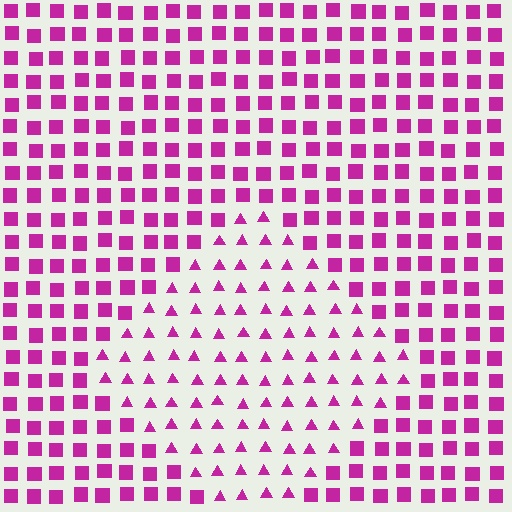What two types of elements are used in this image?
The image uses triangles inside the diamond region and squares outside it.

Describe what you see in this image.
The image is filled with small magenta elements arranged in a uniform grid. A diamond-shaped region contains triangles, while the surrounding area contains squares. The boundary is defined purely by the change in element shape.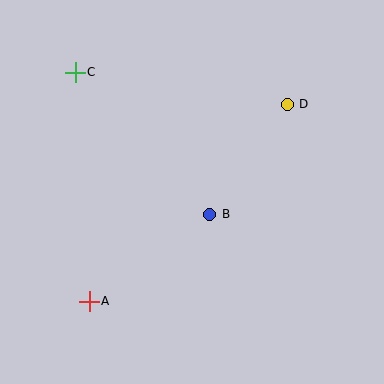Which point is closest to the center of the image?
Point B at (210, 214) is closest to the center.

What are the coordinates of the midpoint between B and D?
The midpoint between B and D is at (248, 159).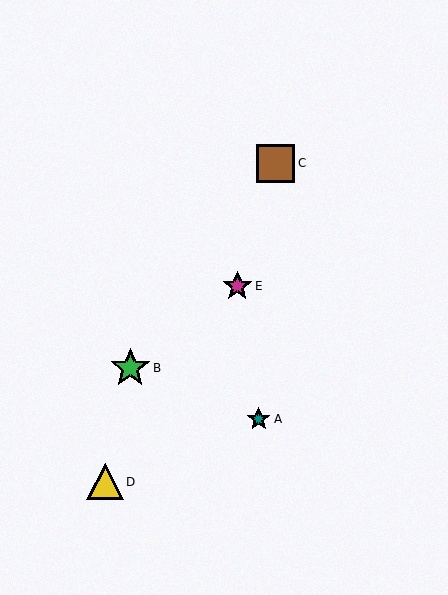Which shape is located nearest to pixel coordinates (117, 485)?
The yellow triangle (labeled D) at (105, 482) is nearest to that location.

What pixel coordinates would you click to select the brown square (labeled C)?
Click at (275, 163) to select the brown square C.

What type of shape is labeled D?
Shape D is a yellow triangle.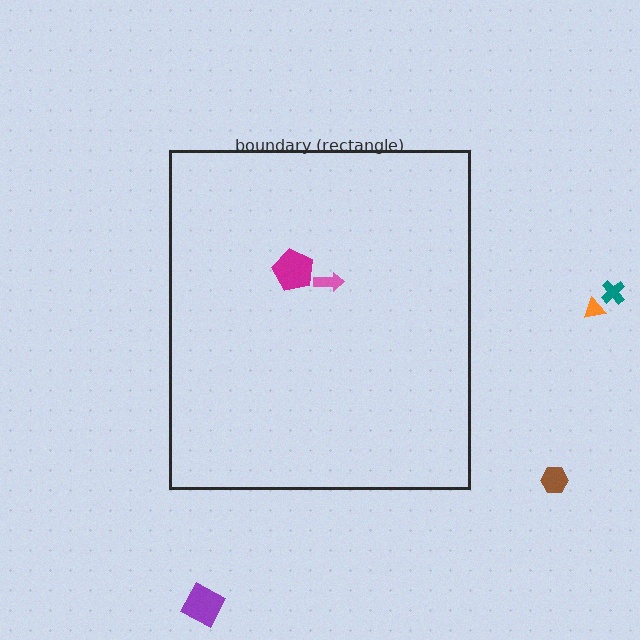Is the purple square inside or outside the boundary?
Outside.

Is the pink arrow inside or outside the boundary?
Inside.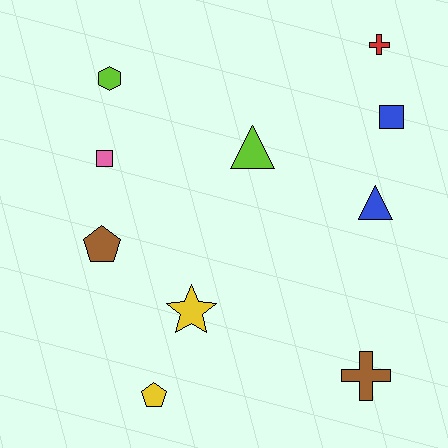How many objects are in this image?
There are 10 objects.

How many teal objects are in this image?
There are no teal objects.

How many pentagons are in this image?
There are 2 pentagons.